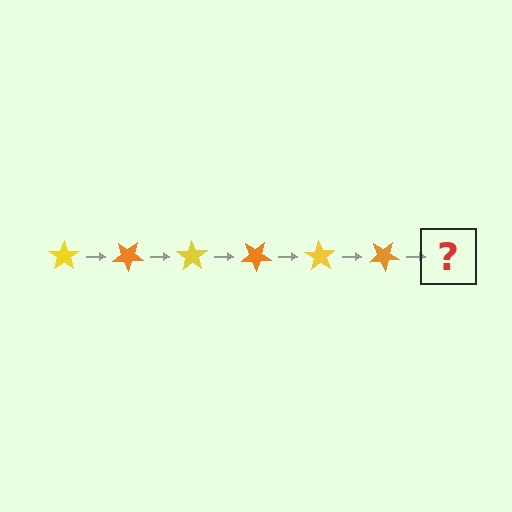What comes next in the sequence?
The next element should be a yellow star, rotated 210 degrees from the start.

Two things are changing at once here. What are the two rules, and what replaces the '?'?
The two rules are that it rotates 35 degrees each step and the color cycles through yellow and orange. The '?' should be a yellow star, rotated 210 degrees from the start.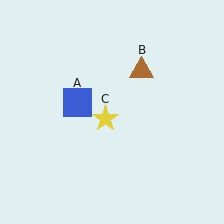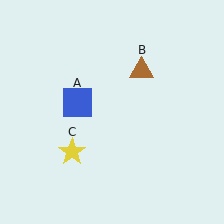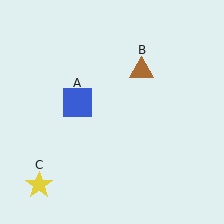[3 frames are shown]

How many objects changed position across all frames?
1 object changed position: yellow star (object C).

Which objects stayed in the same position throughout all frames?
Blue square (object A) and brown triangle (object B) remained stationary.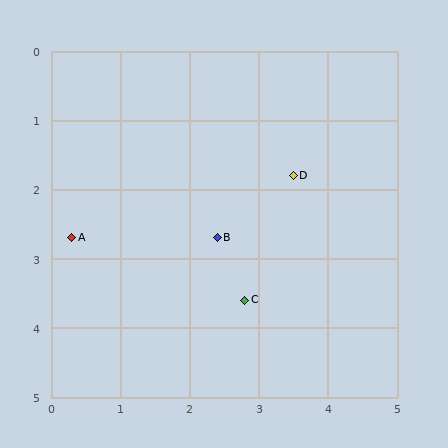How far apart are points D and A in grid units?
Points D and A are about 3.3 grid units apart.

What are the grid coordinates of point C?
Point C is at approximately (2.8, 3.6).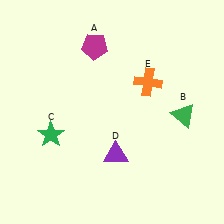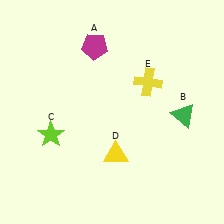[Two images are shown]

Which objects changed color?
C changed from green to lime. D changed from purple to yellow. E changed from orange to yellow.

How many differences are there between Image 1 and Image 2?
There are 3 differences between the two images.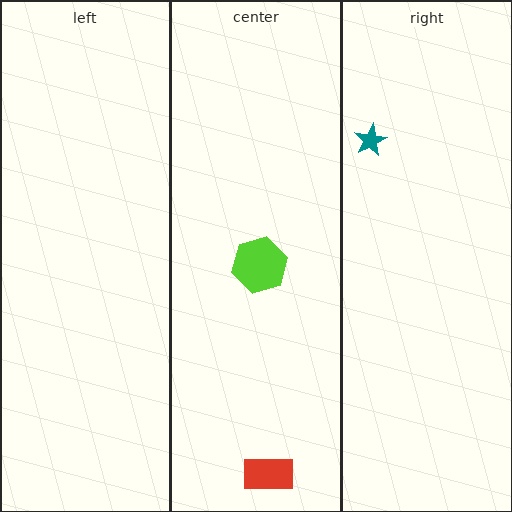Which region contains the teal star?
The right region.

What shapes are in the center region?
The lime hexagon, the red rectangle.